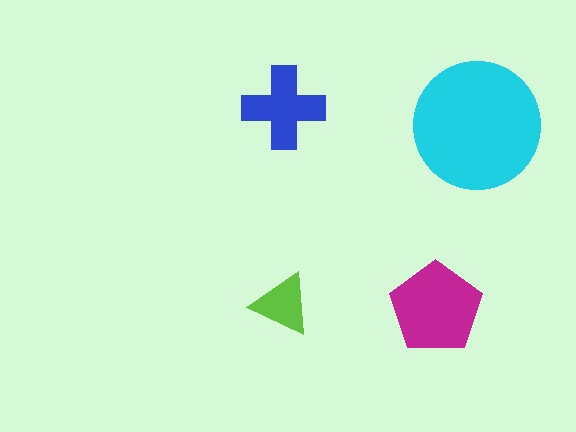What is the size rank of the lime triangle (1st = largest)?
4th.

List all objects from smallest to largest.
The lime triangle, the blue cross, the magenta pentagon, the cyan circle.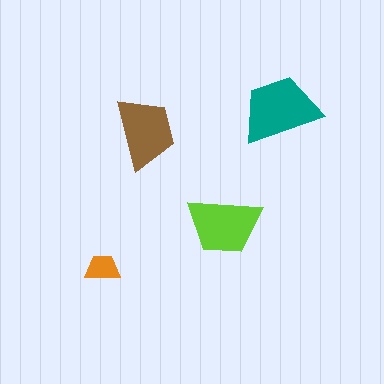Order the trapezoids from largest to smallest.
the teal one, the lime one, the brown one, the orange one.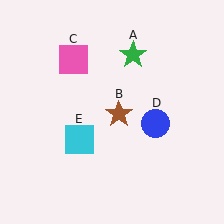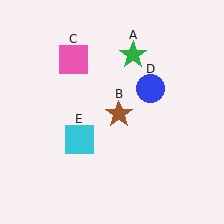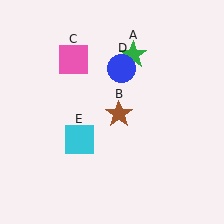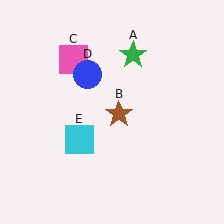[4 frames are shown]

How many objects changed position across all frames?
1 object changed position: blue circle (object D).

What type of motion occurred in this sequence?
The blue circle (object D) rotated counterclockwise around the center of the scene.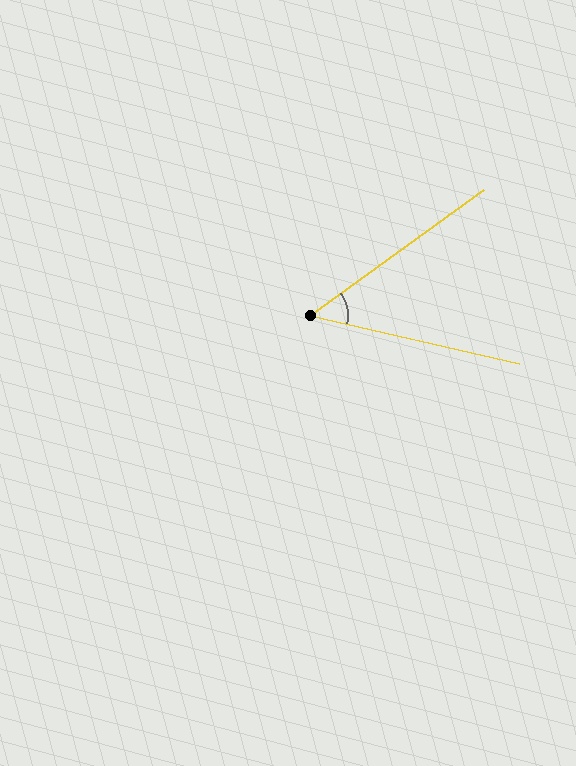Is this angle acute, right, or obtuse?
It is acute.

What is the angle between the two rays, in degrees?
Approximately 49 degrees.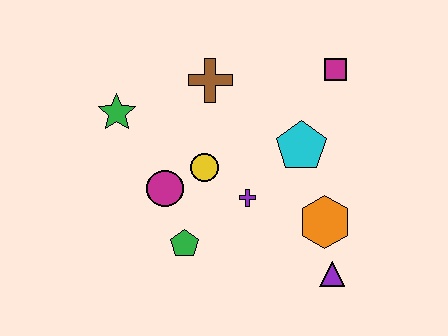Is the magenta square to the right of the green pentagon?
Yes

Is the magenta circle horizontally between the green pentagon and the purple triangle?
No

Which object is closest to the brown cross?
The yellow circle is closest to the brown cross.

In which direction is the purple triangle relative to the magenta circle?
The purple triangle is to the right of the magenta circle.